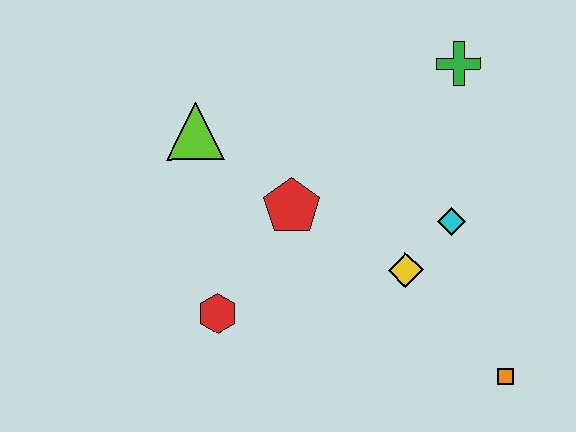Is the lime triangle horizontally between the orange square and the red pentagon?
No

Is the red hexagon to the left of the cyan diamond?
Yes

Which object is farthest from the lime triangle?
The orange square is farthest from the lime triangle.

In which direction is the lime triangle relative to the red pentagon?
The lime triangle is to the left of the red pentagon.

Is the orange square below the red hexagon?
Yes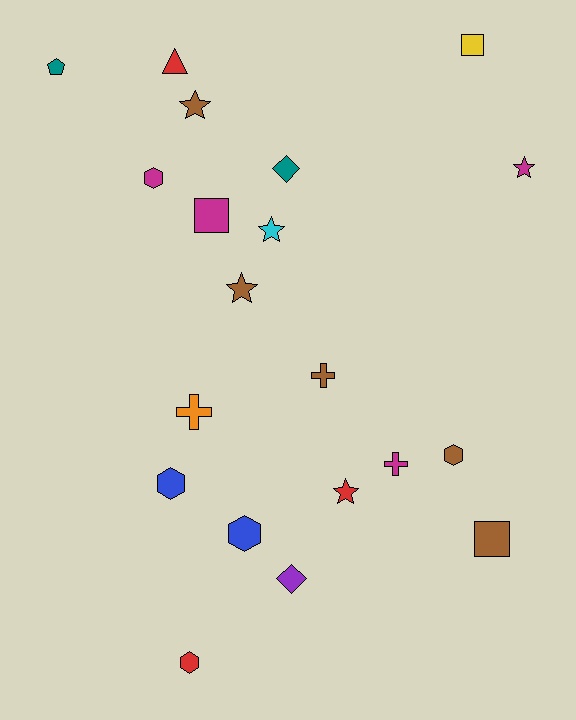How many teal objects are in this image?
There are 2 teal objects.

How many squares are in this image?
There are 3 squares.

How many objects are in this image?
There are 20 objects.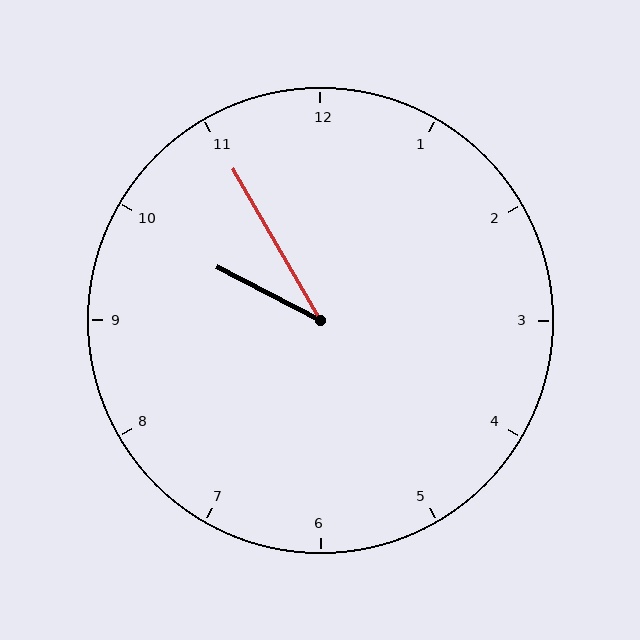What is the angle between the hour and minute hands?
Approximately 32 degrees.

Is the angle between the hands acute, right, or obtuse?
It is acute.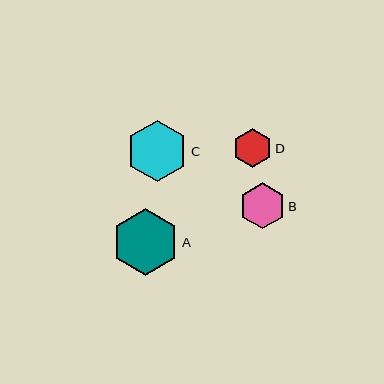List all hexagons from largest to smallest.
From largest to smallest: A, C, B, D.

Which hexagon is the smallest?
Hexagon D is the smallest with a size of approximately 39 pixels.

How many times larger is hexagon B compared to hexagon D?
Hexagon B is approximately 1.2 times the size of hexagon D.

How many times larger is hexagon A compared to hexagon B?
Hexagon A is approximately 1.4 times the size of hexagon B.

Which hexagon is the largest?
Hexagon A is the largest with a size of approximately 67 pixels.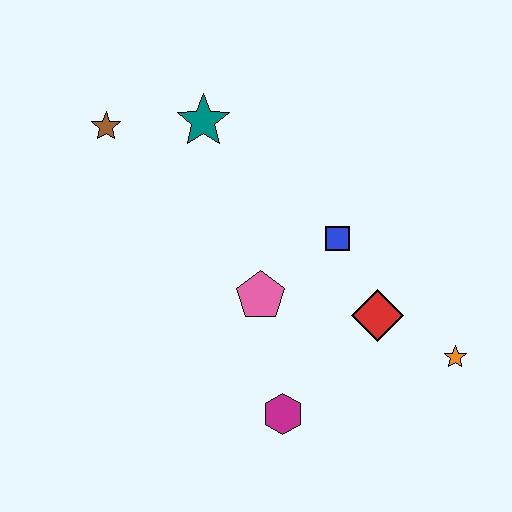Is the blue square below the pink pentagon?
No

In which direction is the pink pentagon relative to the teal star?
The pink pentagon is below the teal star.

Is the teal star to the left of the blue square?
Yes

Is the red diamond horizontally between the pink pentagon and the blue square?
No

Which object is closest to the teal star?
The brown star is closest to the teal star.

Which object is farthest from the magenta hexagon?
The brown star is farthest from the magenta hexagon.